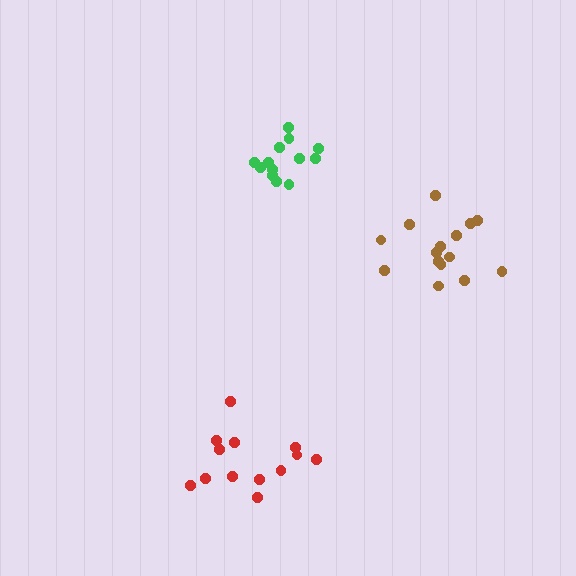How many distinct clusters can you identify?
There are 3 distinct clusters.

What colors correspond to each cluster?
The clusters are colored: red, brown, green.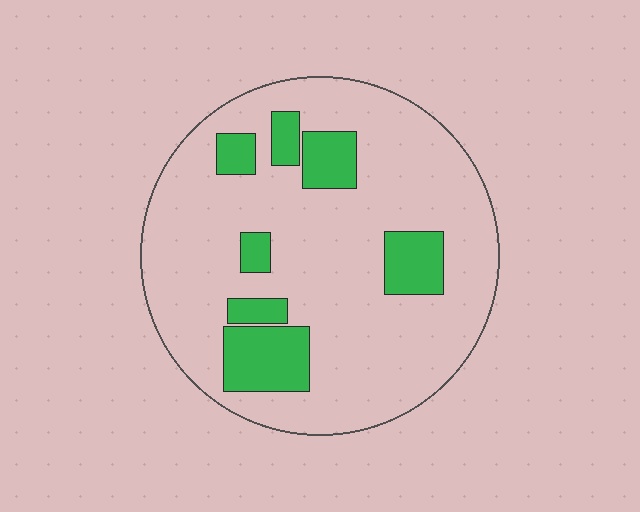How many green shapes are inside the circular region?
7.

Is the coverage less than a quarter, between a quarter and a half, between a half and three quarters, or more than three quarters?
Less than a quarter.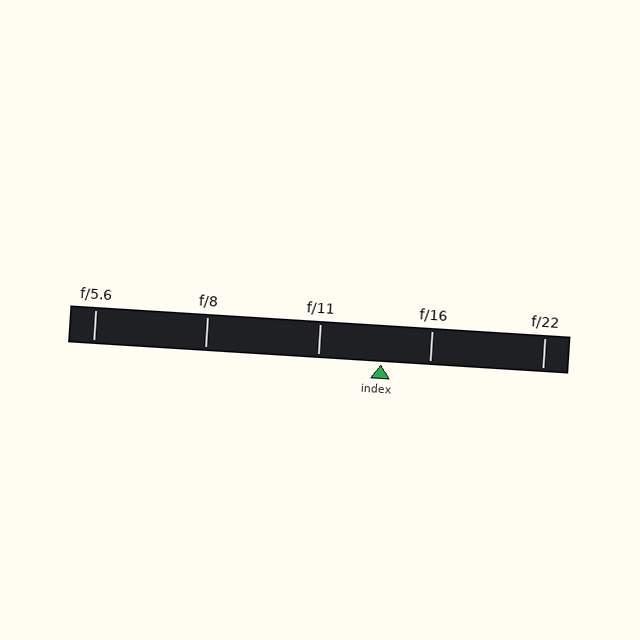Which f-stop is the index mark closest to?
The index mark is closest to f/16.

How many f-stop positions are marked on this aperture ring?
There are 5 f-stop positions marked.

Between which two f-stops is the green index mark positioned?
The index mark is between f/11 and f/16.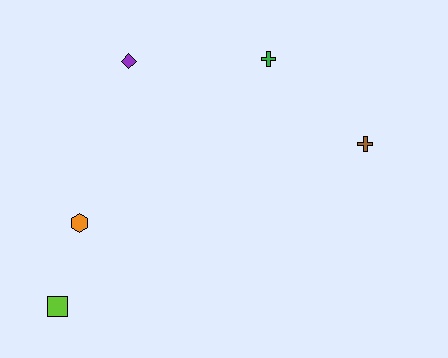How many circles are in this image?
There are no circles.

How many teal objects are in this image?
There are no teal objects.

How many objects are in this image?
There are 5 objects.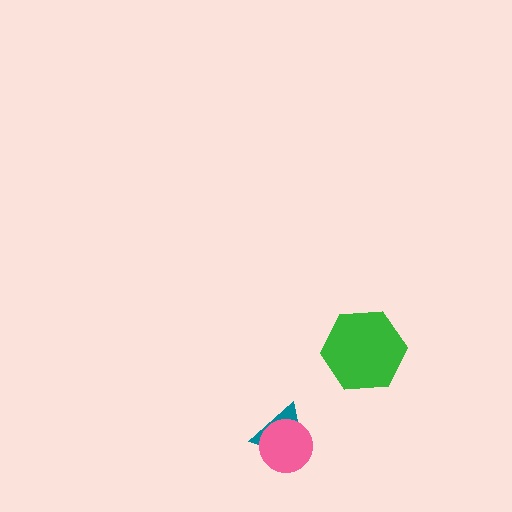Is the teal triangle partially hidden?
Yes, it is partially covered by another shape.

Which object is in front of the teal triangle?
The pink circle is in front of the teal triangle.